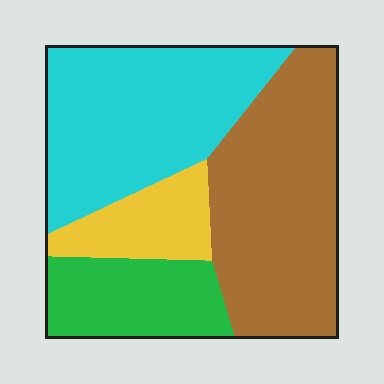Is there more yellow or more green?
Green.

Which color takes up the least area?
Yellow, at roughly 10%.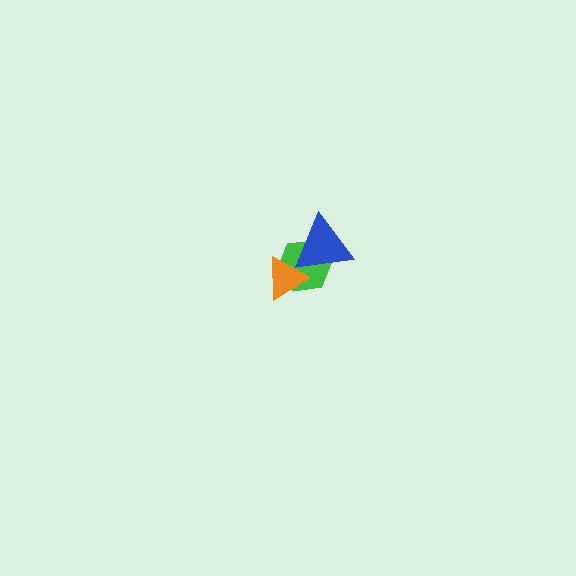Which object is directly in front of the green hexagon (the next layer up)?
The orange triangle is directly in front of the green hexagon.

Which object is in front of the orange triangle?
The blue triangle is in front of the orange triangle.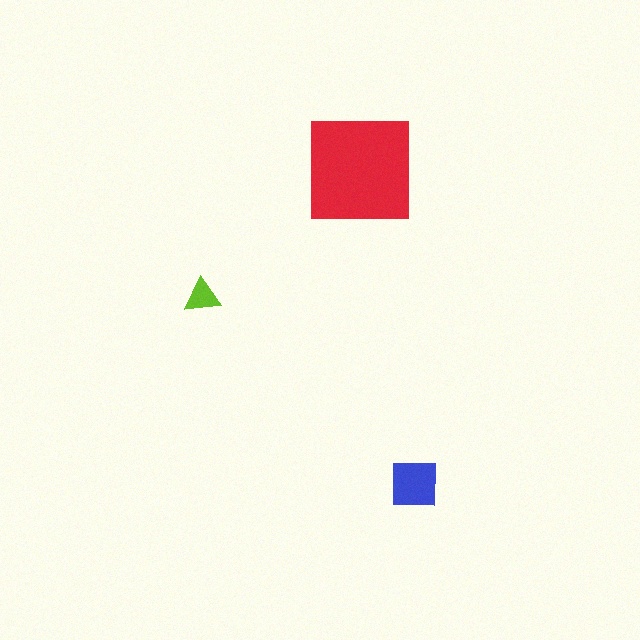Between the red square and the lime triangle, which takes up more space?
The red square.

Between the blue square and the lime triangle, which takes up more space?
The blue square.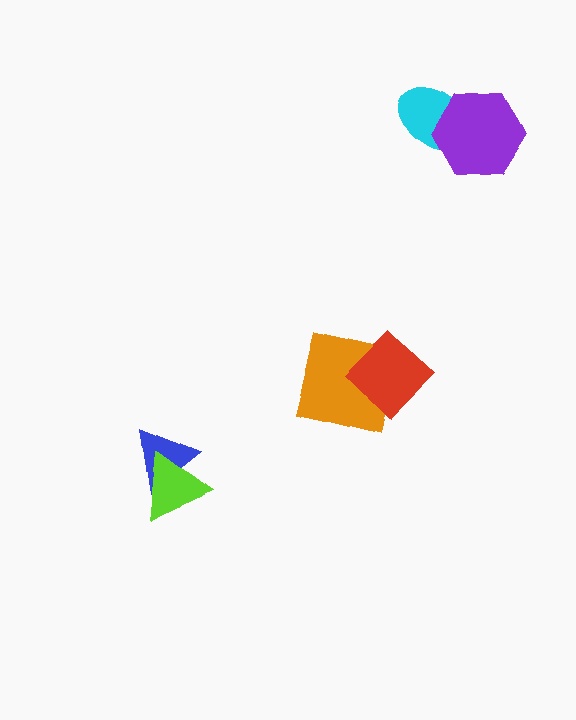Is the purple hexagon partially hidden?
No, no other shape covers it.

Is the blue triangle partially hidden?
Yes, it is partially covered by another shape.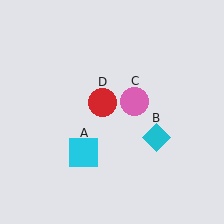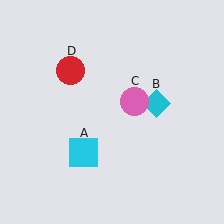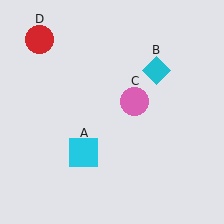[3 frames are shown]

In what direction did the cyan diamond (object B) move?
The cyan diamond (object B) moved up.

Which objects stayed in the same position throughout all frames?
Cyan square (object A) and pink circle (object C) remained stationary.